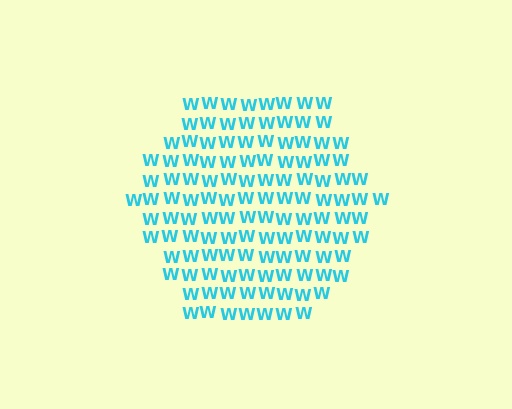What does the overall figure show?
The overall figure shows a hexagon.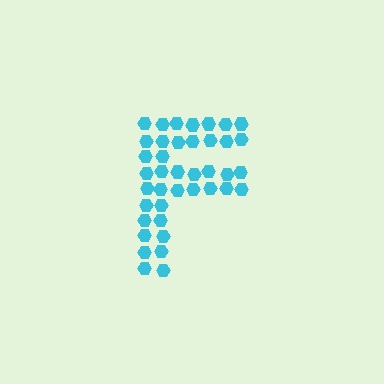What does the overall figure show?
The overall figure shows the letter F.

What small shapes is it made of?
It is made of small hexagons.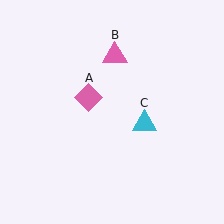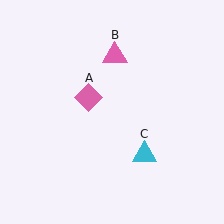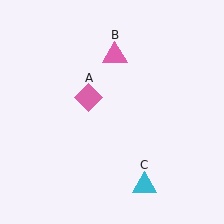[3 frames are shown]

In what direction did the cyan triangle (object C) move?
The cyan triangle (object C) moved down.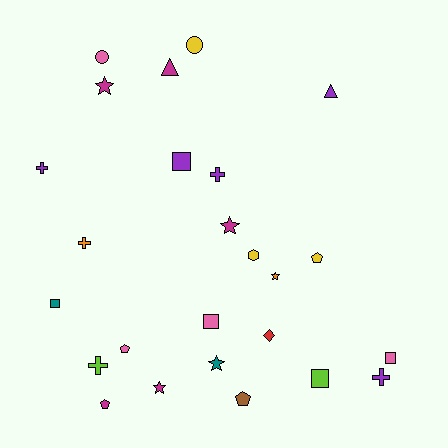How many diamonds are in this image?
There is 1 diamond.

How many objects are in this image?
There are 25 objects.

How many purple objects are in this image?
There are 5 purple objects.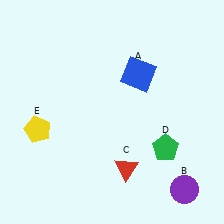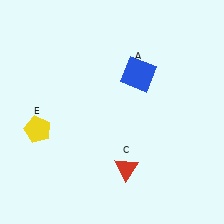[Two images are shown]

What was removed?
The purple circle (B), the green pentagon (D) were removed in Image 2.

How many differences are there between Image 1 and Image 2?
There are 2 differences between the two images.